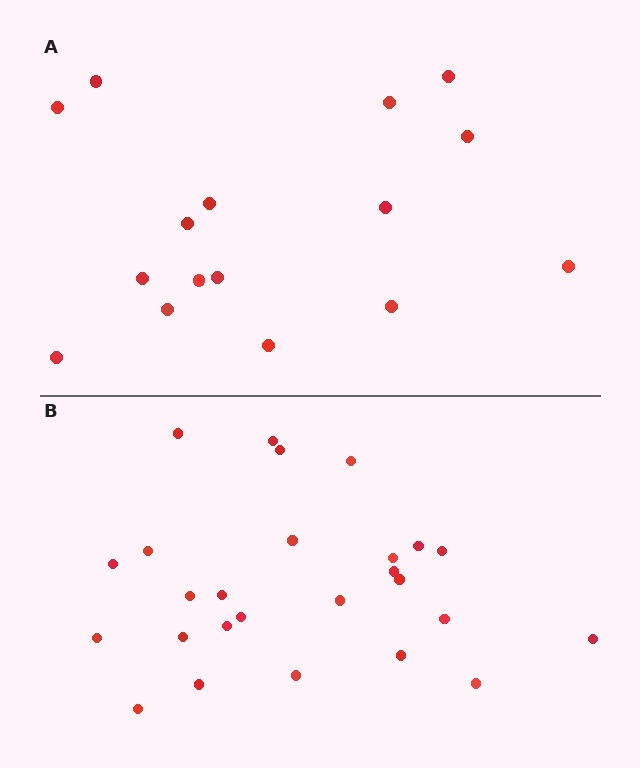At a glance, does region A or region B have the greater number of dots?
Region B (the bottom region) has more dots.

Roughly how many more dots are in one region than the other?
Region B has roughly 10 or so more dots than region A.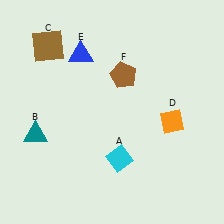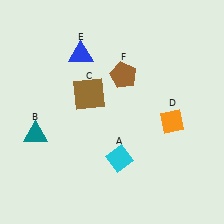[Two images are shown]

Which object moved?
The brown square (C) moved down.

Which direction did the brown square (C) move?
The brown square (C) moved down.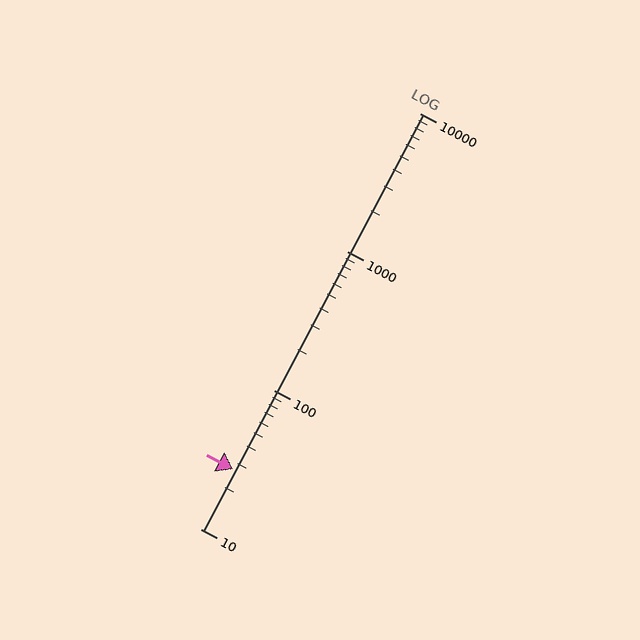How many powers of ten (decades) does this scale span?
The scale spans 3 decades, from 10 to 10000.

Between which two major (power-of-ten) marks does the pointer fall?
The pointer is between 10 and 100.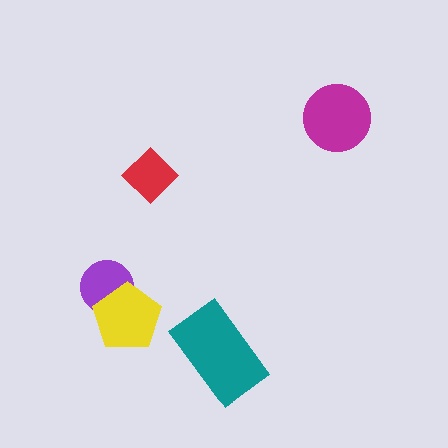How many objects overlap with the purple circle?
1 object overlaps with the purple circle.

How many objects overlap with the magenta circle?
0 objects overlap with the magenta circle.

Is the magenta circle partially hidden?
No, no other shape covers it.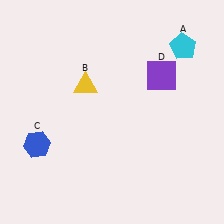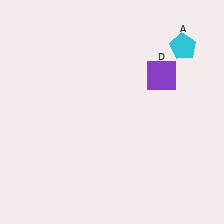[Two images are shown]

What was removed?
The yellow triangle (B), the blue hexagon (C) were removed in Image 2.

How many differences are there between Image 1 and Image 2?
There are 2 differences between the two images.